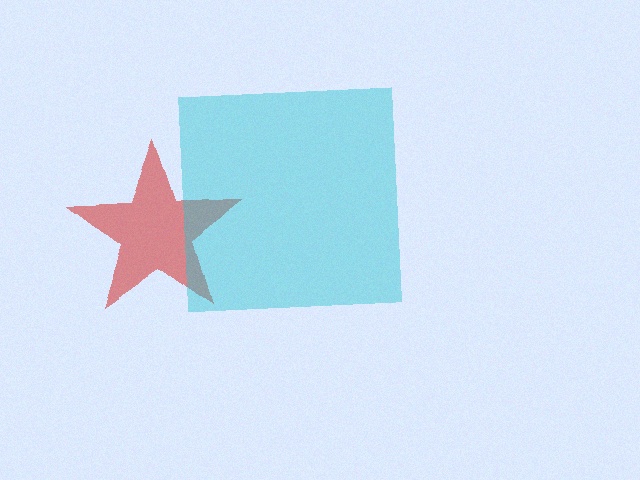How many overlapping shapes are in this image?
There are 2 overlapping shapes in the image.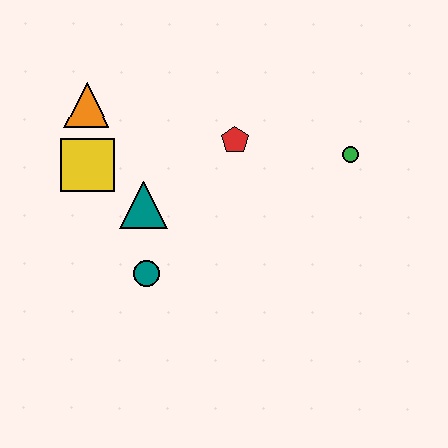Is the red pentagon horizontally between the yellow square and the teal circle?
No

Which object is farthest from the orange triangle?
The green circle is farthest from the orange triangle.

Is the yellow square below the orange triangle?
Yes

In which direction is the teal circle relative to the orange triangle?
The teal circle is below the orange triangle.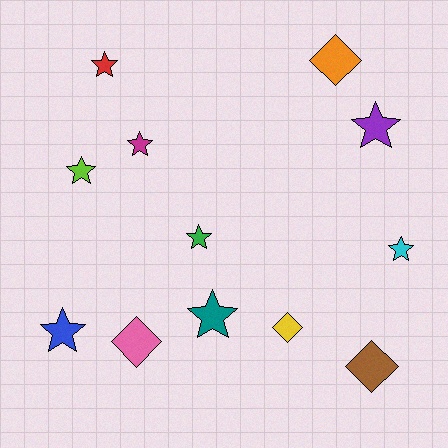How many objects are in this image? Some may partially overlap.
There are 12 objects.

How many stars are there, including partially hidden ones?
There are 8 stars.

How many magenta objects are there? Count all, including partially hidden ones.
There is 1 magenta object.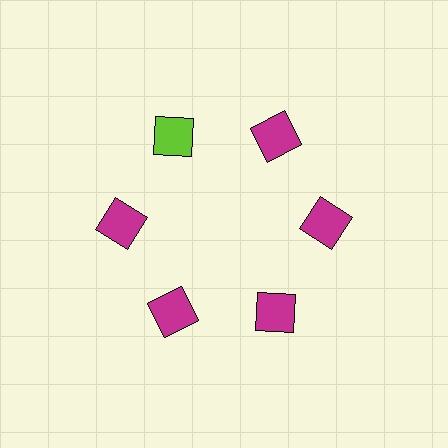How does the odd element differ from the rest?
It has a different color: lime instead of magenta.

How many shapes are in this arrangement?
There are 6 shapes arranged in a ring pattern.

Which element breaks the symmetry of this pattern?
The lime square at roughly the 11 o'clock position breaks the symmetry. All other shapes are magenta squares.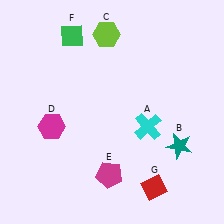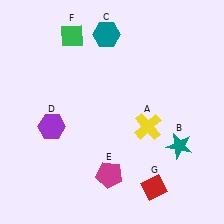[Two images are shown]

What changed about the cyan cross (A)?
In Image 1, A is cyan. In Image 2, it changed to yellow.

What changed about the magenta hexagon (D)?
In Image 1, D is magenta. In Image 2, it changed to purple.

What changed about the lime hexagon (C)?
In Image 1, C is lime. In Image 2, it changed to teal.